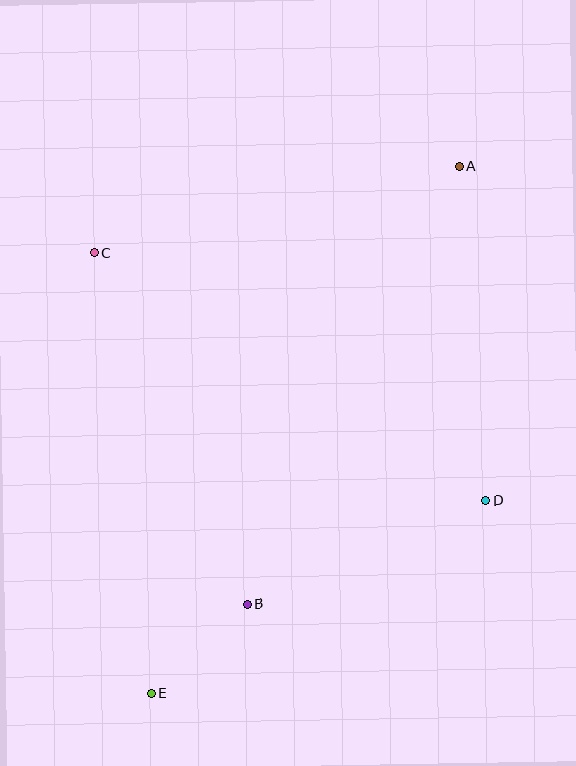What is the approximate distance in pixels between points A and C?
The distance between A and C is approximately 376 pixels.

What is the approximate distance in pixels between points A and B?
The distance between A and B is approximately 487 pixels.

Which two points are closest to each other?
Points B and E are closest to each other.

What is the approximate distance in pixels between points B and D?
The distance between B and D is approximately 260 pixels.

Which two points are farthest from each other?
Points A and E are farthest from each other.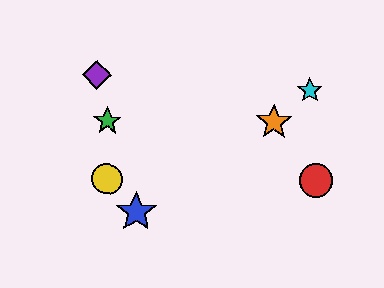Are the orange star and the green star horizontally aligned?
Yes, both are at y≈122.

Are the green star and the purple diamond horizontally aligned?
No, the green star is at y≈121 and the purple diamond is at y≈75.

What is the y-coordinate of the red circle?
The red circle is at y≈180.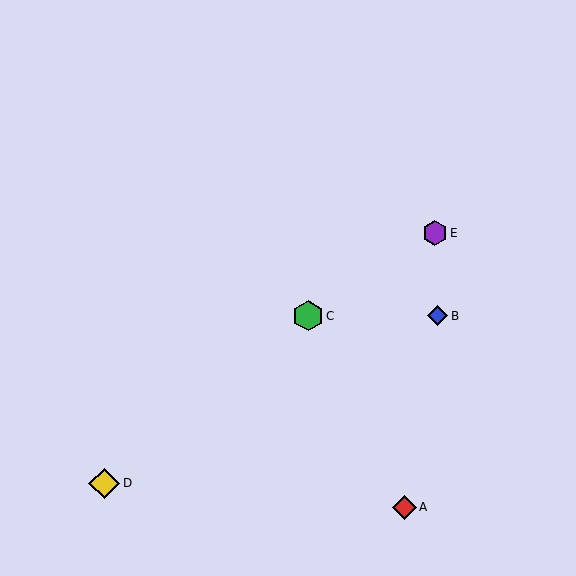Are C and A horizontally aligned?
No, C is at y≈316 and A is at y≈507.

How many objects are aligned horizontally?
2 objects (B, C) are aligned horizontally.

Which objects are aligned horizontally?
Objects B, C are aligned horizontally.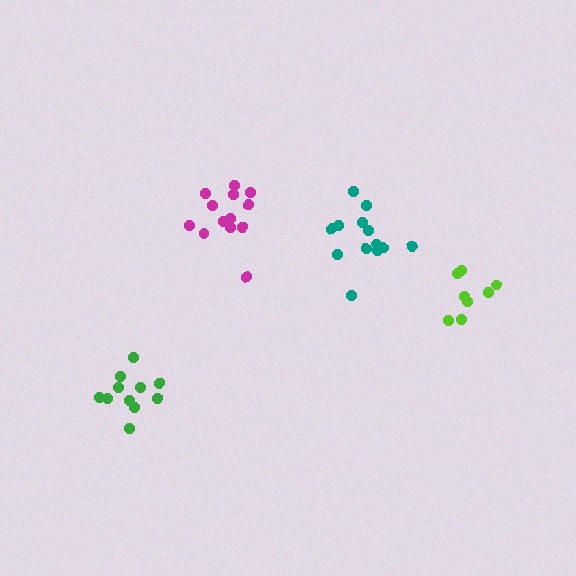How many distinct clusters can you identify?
There are 4 distinct clusters.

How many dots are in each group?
Group 1: 11 dots, Group 2: 13 dots, Group 3: 13 dots, Group 4: 8 dots (45 total).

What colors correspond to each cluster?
The clusters are colored: green, teal, magenta, lime.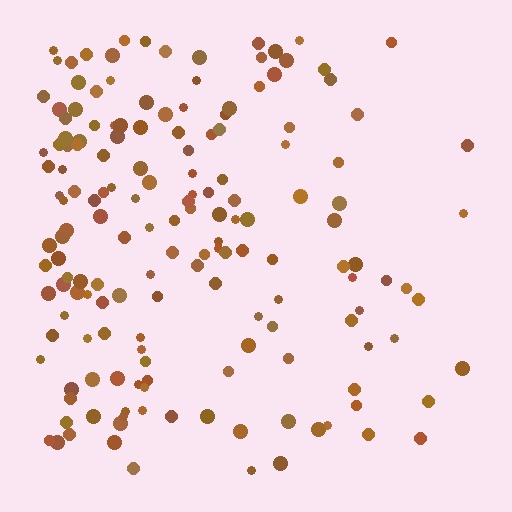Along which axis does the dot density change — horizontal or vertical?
Horizontal.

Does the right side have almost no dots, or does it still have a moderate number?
Still a moderate number, just noticeably fewer than the left.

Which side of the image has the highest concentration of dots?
The left.